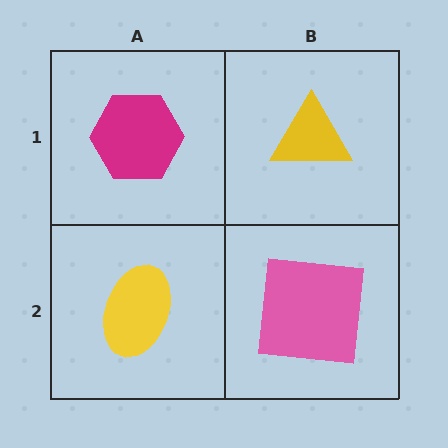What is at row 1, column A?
A magenta hexagon.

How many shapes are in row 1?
2 shapes.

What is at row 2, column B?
A pink square.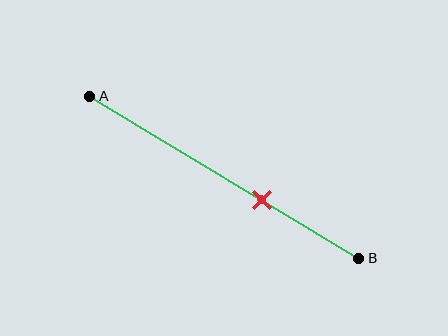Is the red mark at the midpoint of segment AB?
No, the mark is at about 65% from A, not at the 50% midpoint.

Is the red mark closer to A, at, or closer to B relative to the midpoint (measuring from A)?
The red mark is closer to point B than the midpoint of segment AB.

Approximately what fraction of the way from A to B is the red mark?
The red mark is approximately 65% of the way from A to B.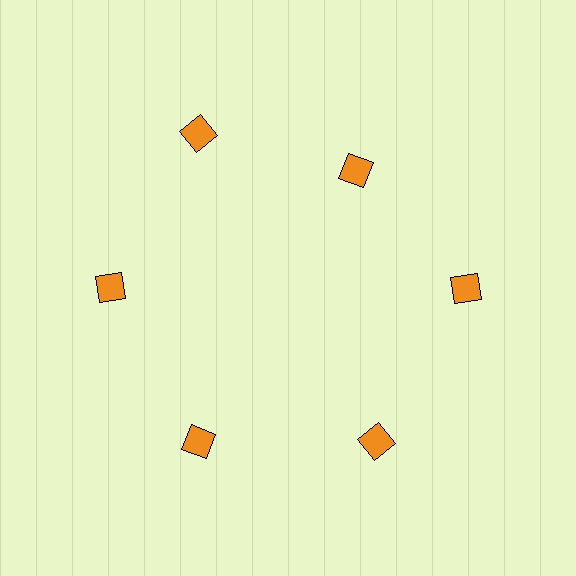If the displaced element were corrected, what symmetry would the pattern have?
It would have 6-fold rotational symmetry — the pattern would map onto itself every 60 degrees.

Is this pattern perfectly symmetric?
No. The 6 orange squares are arranged in a ring, but one element near the 1 o'clock position is pulled inward toward the center, breaking the 6-fold rotational symmetry.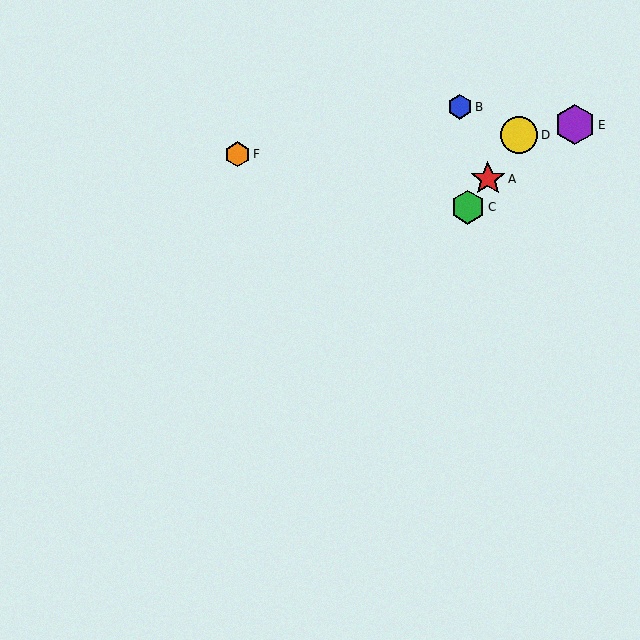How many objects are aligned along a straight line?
3 objects (A, C, D) are aligned along a straight line.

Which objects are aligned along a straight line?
Objects A, C, D are aligned along a straight line.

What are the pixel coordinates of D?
Object D is at (519, 135).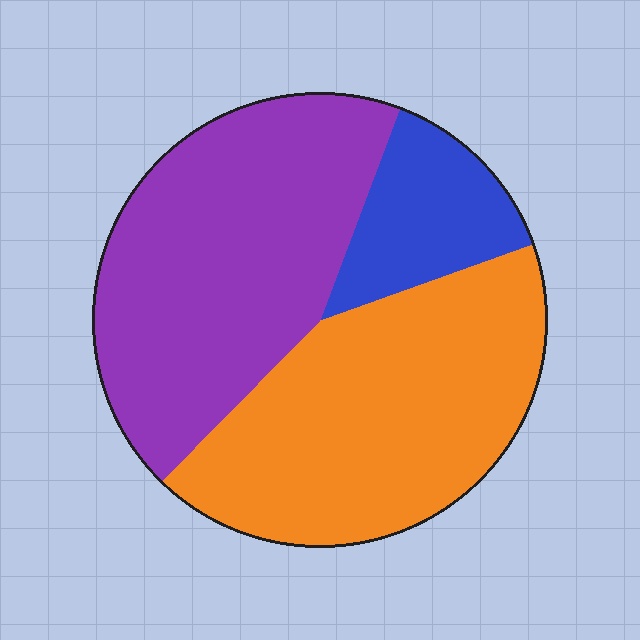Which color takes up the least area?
Blue, at roughly 15%.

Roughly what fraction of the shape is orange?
Orange covers roughly 45% of the shape.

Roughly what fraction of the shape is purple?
Purple takes up about two fifths (2/5) of the shape.